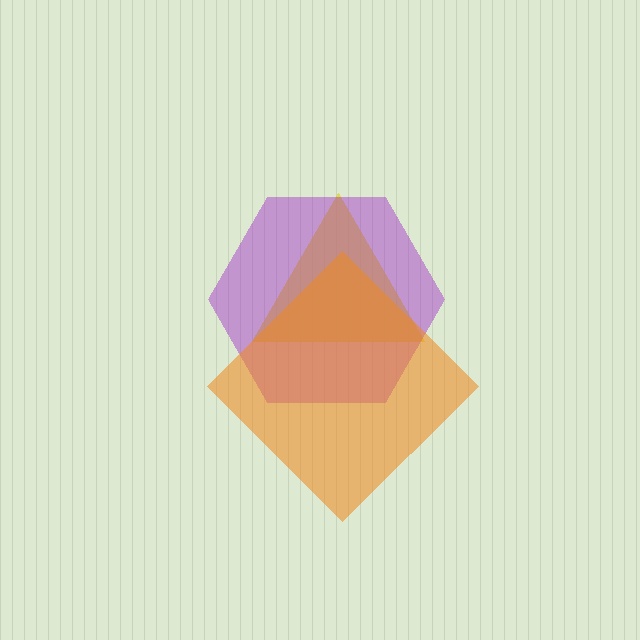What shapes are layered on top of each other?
The layered shapes are: a yellow triangle, a purple hexagon, an orange diamond.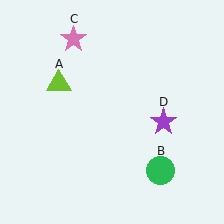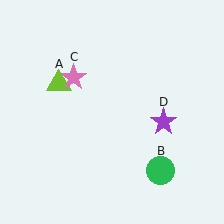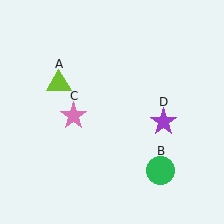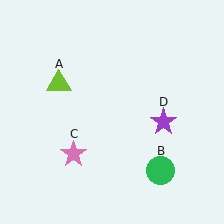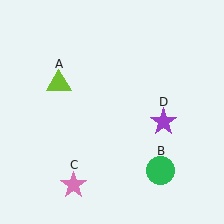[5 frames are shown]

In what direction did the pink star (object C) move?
The pink star (object C) moved down.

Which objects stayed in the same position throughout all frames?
Lime triangle (object A) and green circle (object B) and purple star (object D) remained stationary.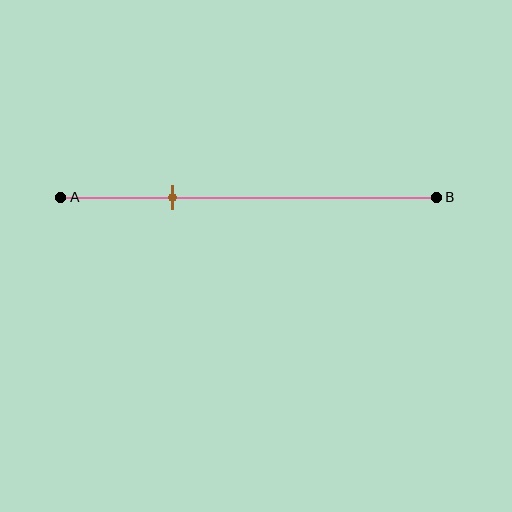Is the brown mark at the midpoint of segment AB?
No, the mark is at about 30% from A, not at the 50% midpoint.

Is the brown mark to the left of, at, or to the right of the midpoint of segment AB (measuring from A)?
The brown mark is to the left of the midpoint of segment AB.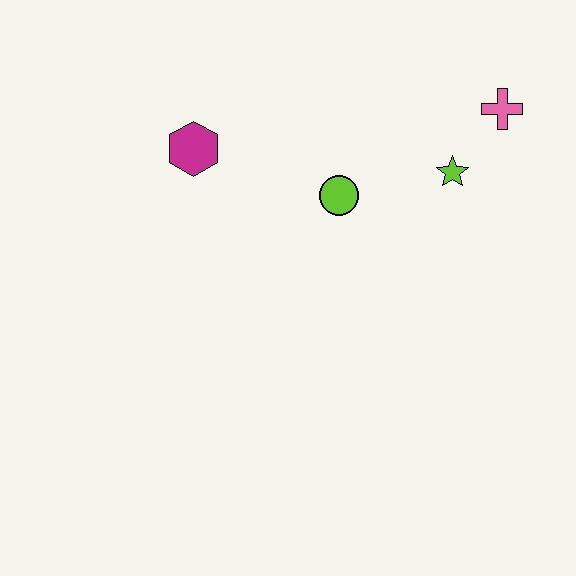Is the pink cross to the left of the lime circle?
No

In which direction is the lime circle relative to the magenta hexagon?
The lime circle is to the right of the magenta hexagon.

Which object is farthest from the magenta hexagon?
The pink cross is farthest from the magenta hexagon.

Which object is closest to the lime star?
The pink cross is closest to the lime star.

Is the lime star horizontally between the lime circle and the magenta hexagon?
No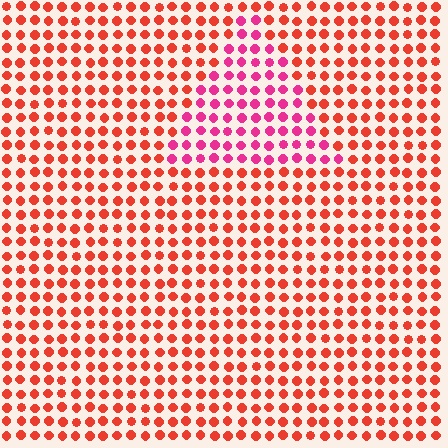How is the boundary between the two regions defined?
The boundary is defined purely by a slight shift in hue (about 37 degrees). Spacing, size, and orientation are identical on both sides.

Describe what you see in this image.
The image is filled with small red elements in a uniform arrangement. A triangle-shaped region is visible where the elements are tinted to a slightly different hue, forming a subtle color boundary.